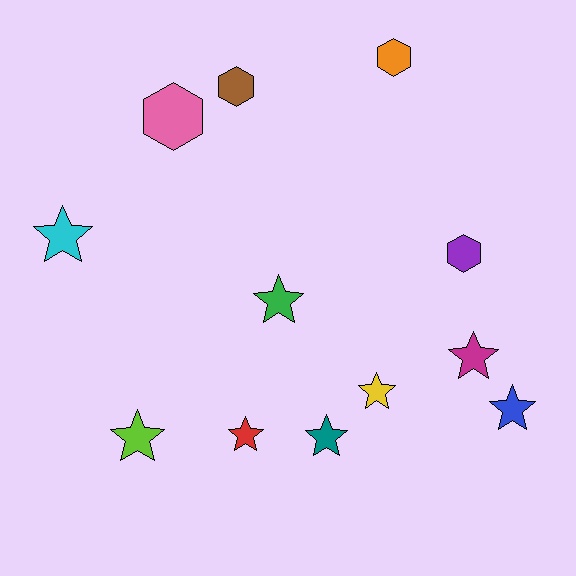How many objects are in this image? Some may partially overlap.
There are 12 objects.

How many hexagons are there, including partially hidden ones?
There are 4 hexagons.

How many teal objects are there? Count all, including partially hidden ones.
There is 1 teal object.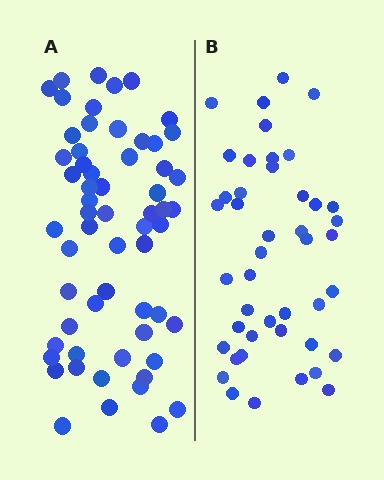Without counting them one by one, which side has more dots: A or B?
Region A (the left region) has more dots.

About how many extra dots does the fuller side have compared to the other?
Region A has approximately 15 more dots than region B.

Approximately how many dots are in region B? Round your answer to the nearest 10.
About 40 dots. (The exact count is 44, which rounds to 40.)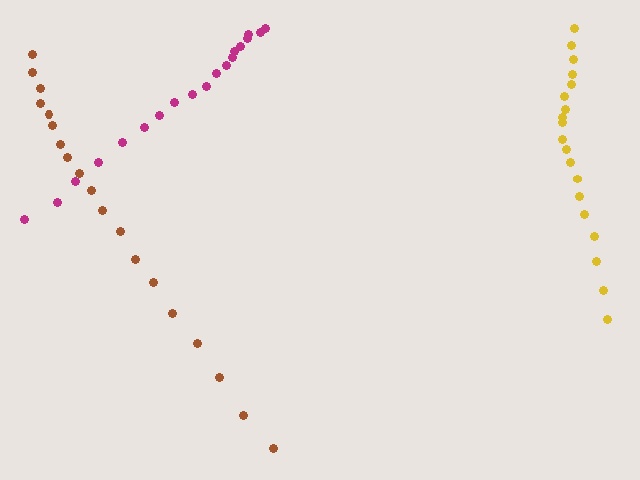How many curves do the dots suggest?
There are 3 distinct paths.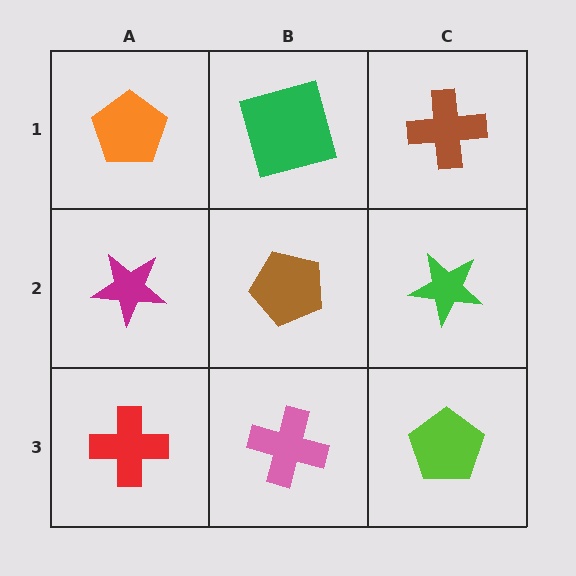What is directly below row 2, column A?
A red cross.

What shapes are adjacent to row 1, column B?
A brown pentagon (row 2, column B), an orange pentagon (row 1, column A), a brown cross (row 1, column C).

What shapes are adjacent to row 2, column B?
A green square (row 1, column B), a pink cross (row 3, column B), a magenta star (row 2, column A), a green star (row 2, column C).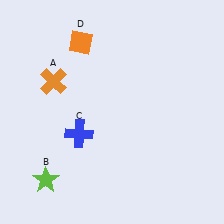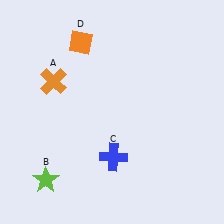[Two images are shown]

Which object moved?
The blue cross (C) moved right.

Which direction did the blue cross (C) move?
The blue cross (C) moved right.